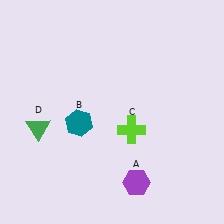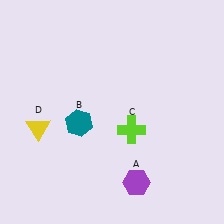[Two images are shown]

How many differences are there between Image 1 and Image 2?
There is 1 difference between the two images.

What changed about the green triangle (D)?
In Image 1, D is green. In Image 2, it changed to yellow.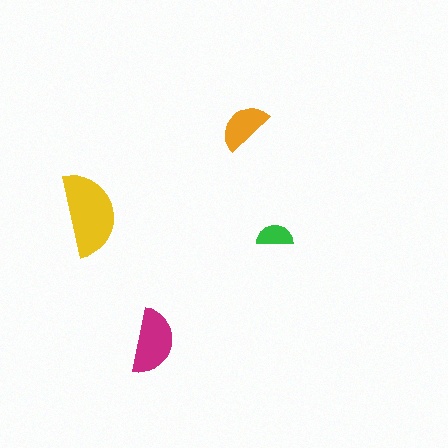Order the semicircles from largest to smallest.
the yellow one, the magenta one, the orange one, the green one.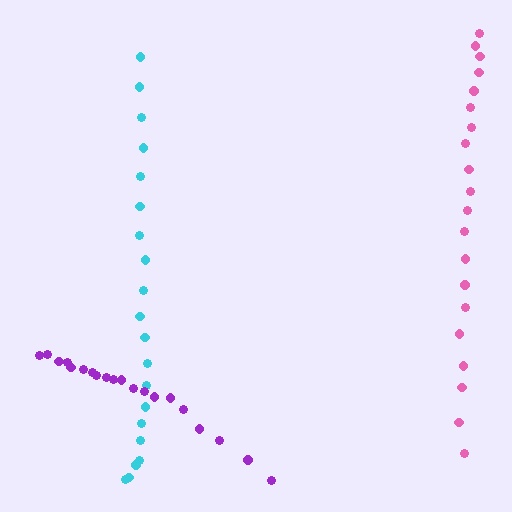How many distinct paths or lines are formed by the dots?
There are 3 distinct paths.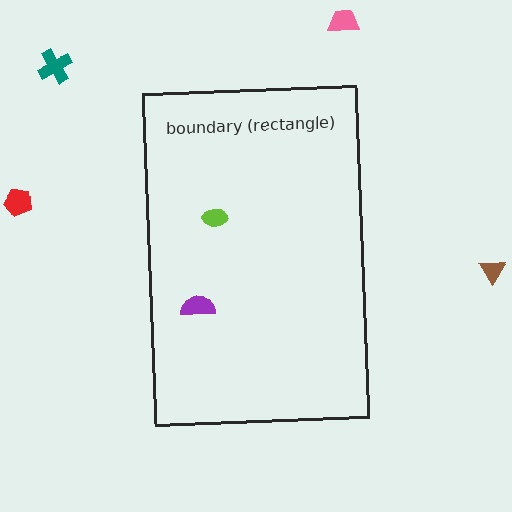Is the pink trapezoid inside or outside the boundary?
Outside.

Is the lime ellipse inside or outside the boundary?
Inside.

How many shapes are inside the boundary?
2 inside, 4 outside.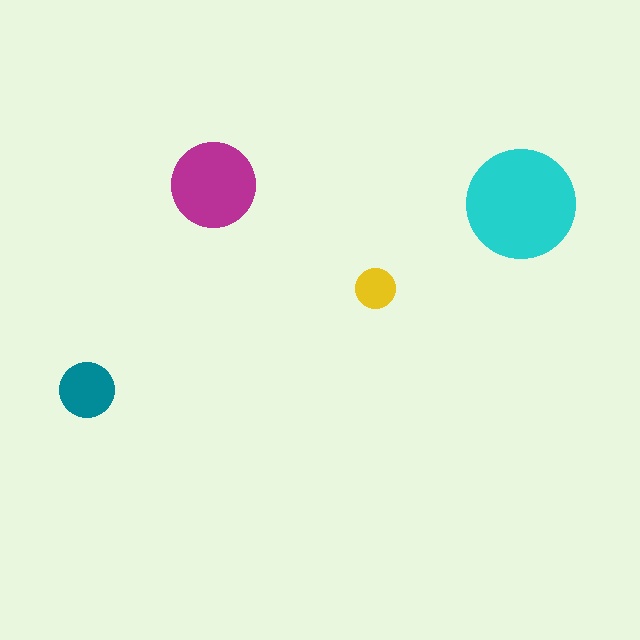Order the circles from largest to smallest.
the cyan one, the magenta one, the teal one, the yellow one.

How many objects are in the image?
There are 4 objects in the image.